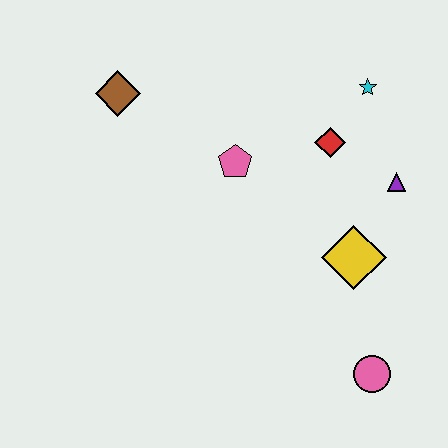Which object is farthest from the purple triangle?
The brown diamond is farthest from the purple triangle.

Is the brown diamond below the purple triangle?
No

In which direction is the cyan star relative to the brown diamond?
The cyan star is to the right of the brown diamond.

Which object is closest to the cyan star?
The red diamond is closest to the cyan star.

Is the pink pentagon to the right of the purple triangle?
No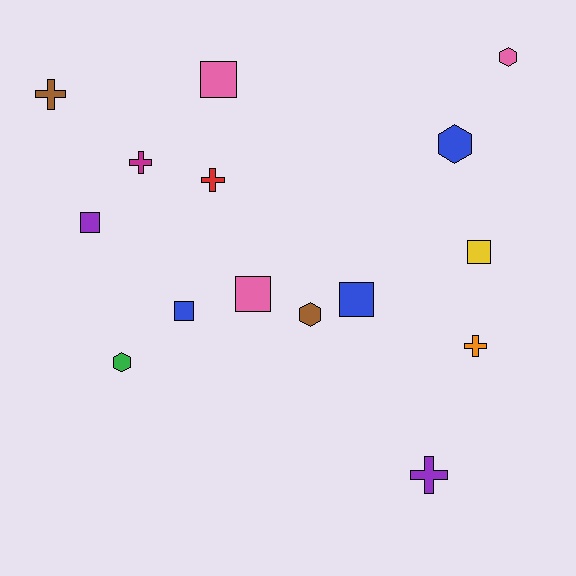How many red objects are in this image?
There is 1 red object.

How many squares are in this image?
There are 6 squares.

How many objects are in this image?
There are 15 objects.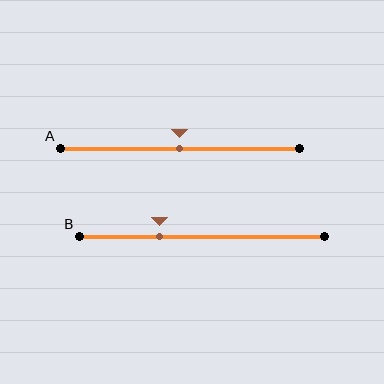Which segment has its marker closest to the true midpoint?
Segment A has its marker closest to the true midpoint.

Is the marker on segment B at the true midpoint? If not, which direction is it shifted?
No, the marker on segment B is shifted to the left by about 17% of the segment length.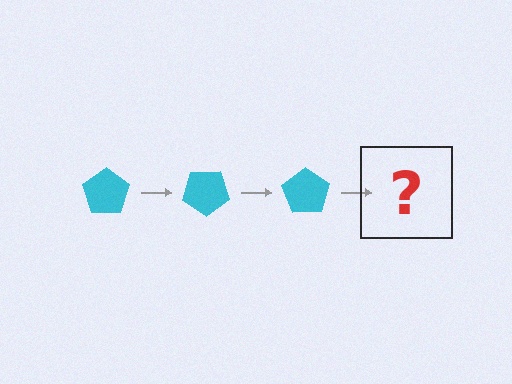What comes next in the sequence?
The next element should be a cyan pentagon rotated 105 degrees.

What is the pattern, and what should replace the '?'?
The pattern is that the pentagon rotates 35 degrees each step. The '?' should be a cyan pentagon rotated 105 degrees.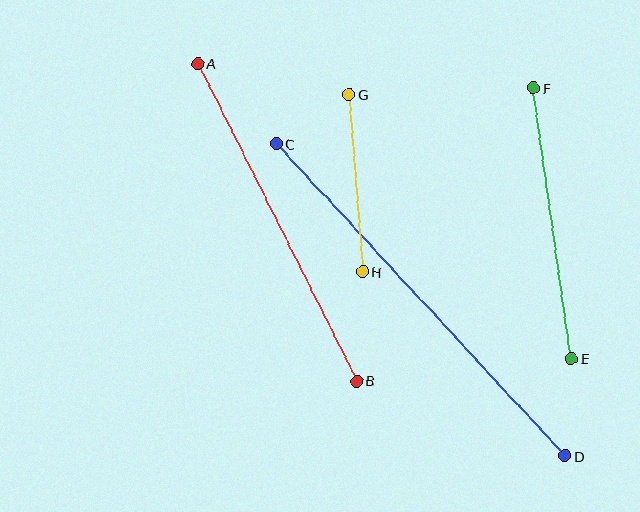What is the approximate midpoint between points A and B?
The midpoint is at approximately (277, 222) pixels.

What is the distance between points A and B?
The distance is approximately 355 pixels.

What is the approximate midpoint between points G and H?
The midpoint is at approximately (356, 183) pixels.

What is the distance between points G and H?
The distance is approximately 178 pixels.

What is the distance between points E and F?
The distance is approximately 273 pixels.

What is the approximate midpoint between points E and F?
The midpoint is at approximately (552, 223) pixels.